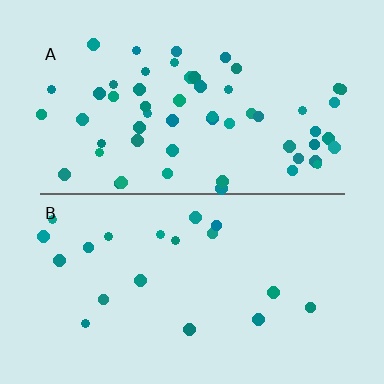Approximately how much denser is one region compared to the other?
Approximately 3.0× — region A over region B.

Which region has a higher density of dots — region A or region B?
A (the top).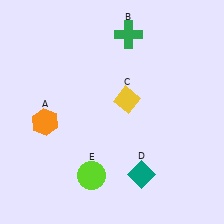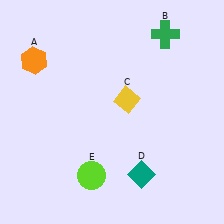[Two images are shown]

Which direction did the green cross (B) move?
The green cross (B) moved right.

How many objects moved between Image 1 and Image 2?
2 objects moved between the two images.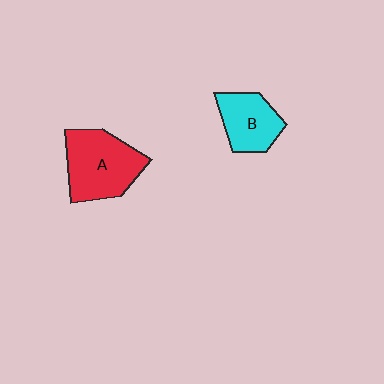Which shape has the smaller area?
Shape B (cyan).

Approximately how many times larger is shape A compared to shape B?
Approximately 1.5 times.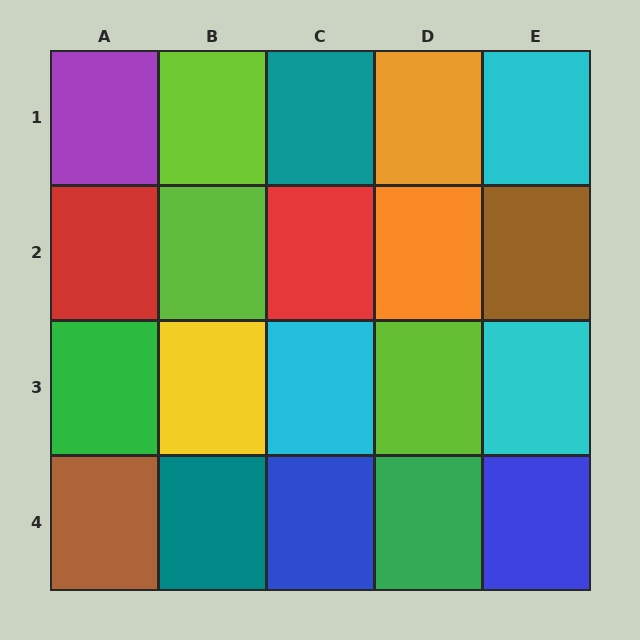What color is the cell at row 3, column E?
Cyan.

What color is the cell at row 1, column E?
Cyan.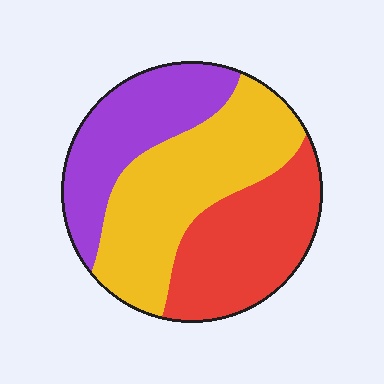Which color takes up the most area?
Yellow, at roughly 40%.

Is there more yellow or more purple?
Yellow.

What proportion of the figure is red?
Red covers 31% of the figure.